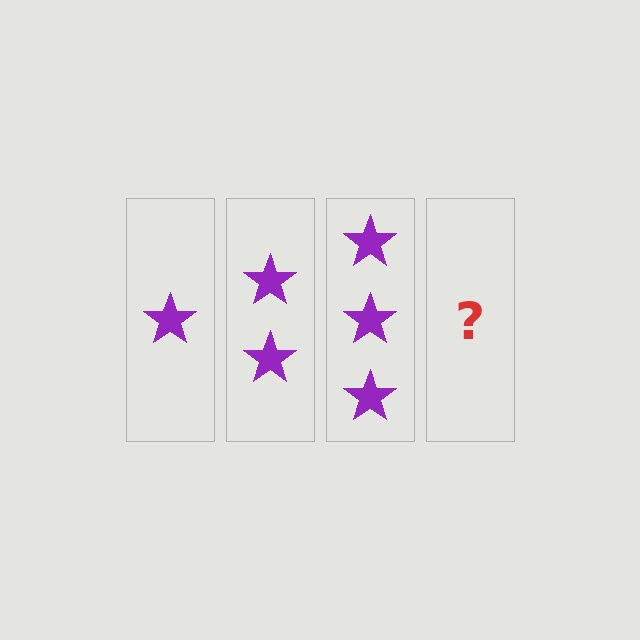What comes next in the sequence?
The next element should be 4 stars.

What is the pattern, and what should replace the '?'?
The pattern is that each step adds one more star. The '?' should be 4 stars.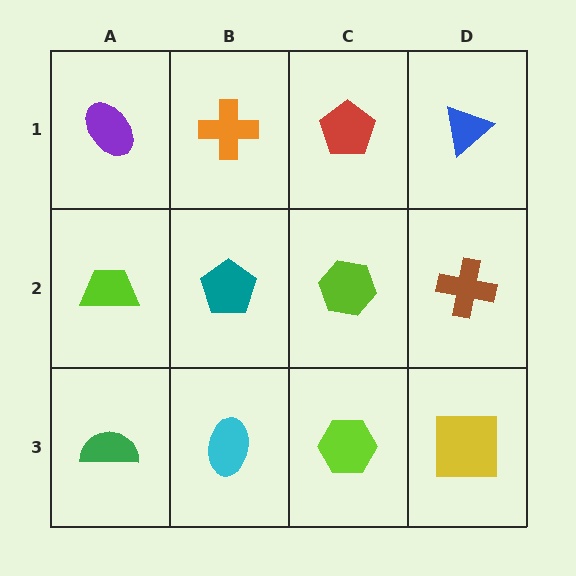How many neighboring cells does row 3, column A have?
2.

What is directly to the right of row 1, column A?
An orange cross.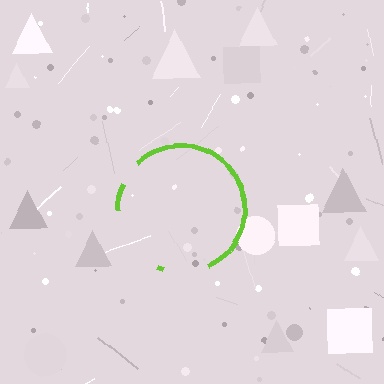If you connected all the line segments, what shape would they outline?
They would outline a circle.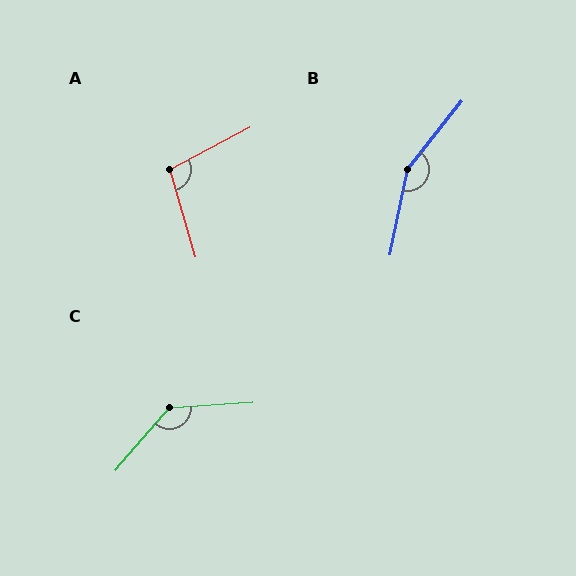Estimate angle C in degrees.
Approximately 134 degrees.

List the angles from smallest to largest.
A (102°), C (134°), B (153°).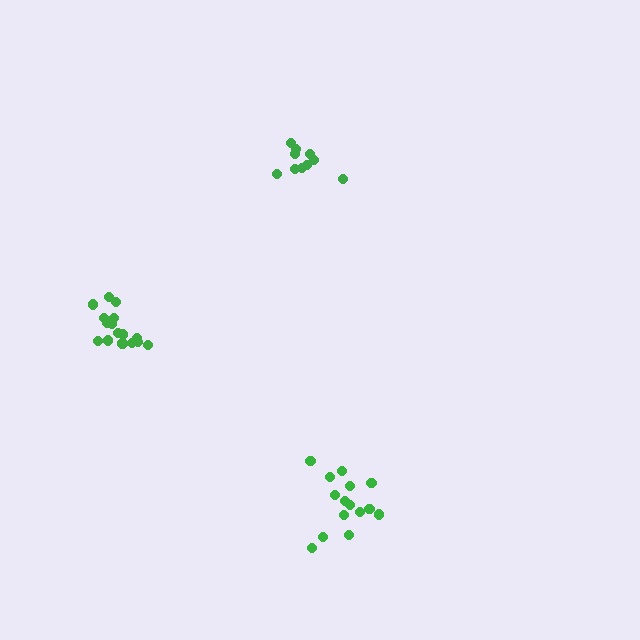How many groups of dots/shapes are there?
There are 3 groups.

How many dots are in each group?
Group 1: 15 dots, Group 2: 10 dots, Group 3: 16 dots (41 total).